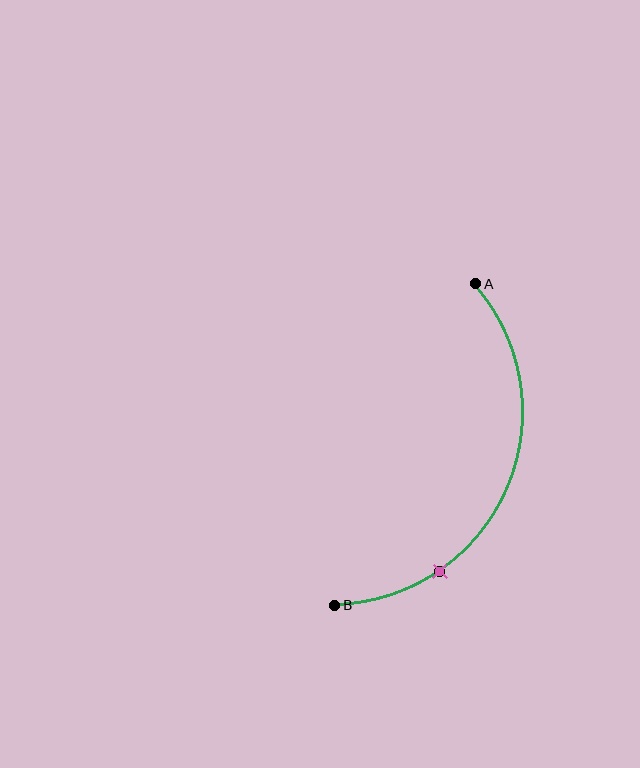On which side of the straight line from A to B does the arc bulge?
The arc bulges to the right of the straight line connecting A and B.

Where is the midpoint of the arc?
The arc midpoint is the point on the curve farthest from the straight line joining A and B. It sits to the right of that line.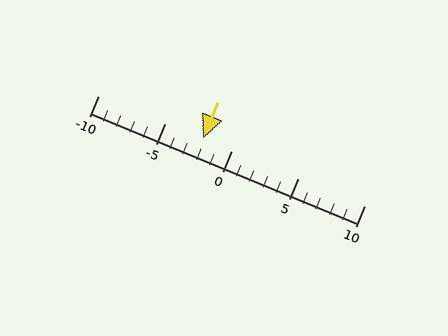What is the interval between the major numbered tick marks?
The major tick marks are spaced 5 units apart.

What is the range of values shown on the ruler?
The ruler shows values from -10 to 10.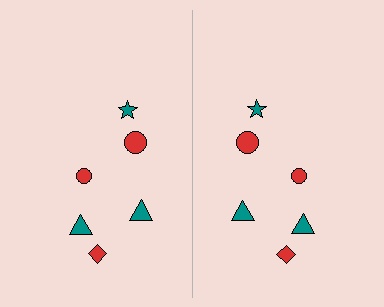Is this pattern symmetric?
Yes, this pattern has bilateral (reflection) symmetry.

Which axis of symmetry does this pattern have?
The pattern has a vertical axis of symmetry running through the center of the image.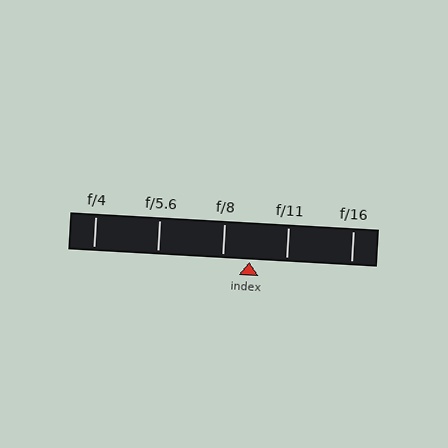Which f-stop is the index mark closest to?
The index mark is closest to f/8.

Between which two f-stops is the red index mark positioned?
The index mark is between f/8 and f/11.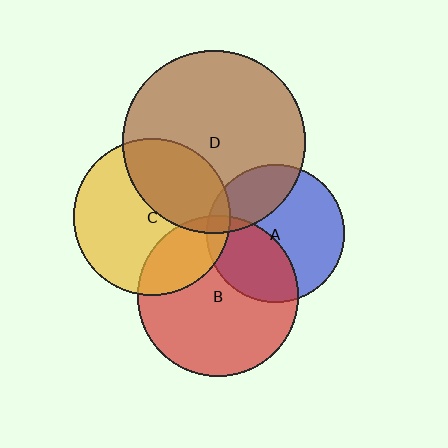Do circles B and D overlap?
Yes.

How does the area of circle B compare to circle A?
Approximately 1.4 times.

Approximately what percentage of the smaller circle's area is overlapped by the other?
Approximately 5%.